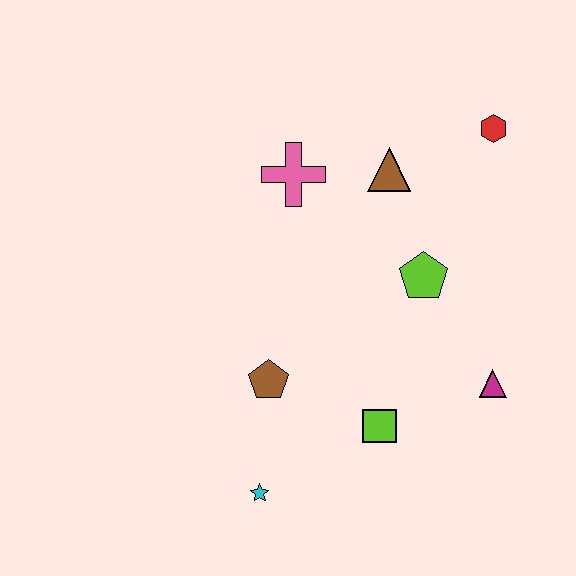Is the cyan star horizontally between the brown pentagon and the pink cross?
No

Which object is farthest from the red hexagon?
The cyan star is farthest from the red hexagon.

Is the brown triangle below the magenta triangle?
No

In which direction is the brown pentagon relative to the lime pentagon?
The brown pentagon is to the left of the lime pentagon.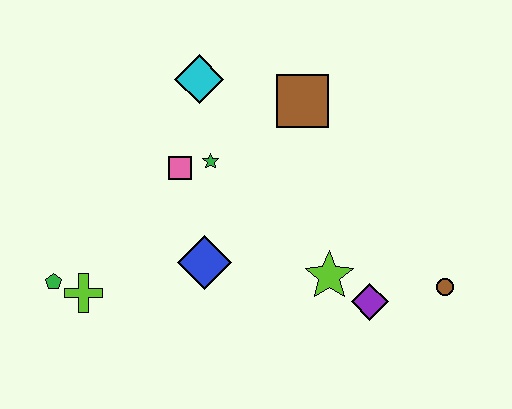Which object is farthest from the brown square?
The green pentagon is farthest from the brown square.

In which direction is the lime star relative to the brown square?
The lime star is below the brown square.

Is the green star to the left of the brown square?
Yes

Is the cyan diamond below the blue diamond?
No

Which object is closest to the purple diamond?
The lime star is closest to the purple diamond.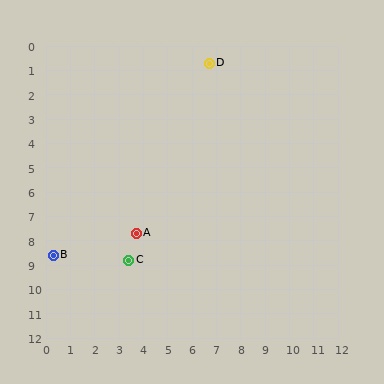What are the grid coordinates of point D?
Point D is at approximately (6.7, 0.7).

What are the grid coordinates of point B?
Point B is at approximately (0.3, 8.6).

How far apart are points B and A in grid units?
Points B and A are about 3.5 grid units apart.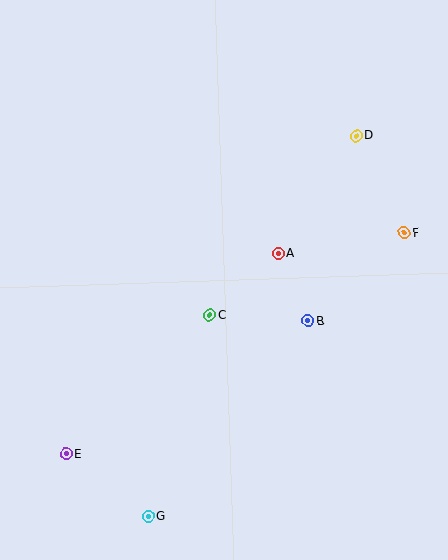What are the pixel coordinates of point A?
Point A is at (278, 253).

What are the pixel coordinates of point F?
Point F is at (404, 233).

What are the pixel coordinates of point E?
Point E is at (66, 454).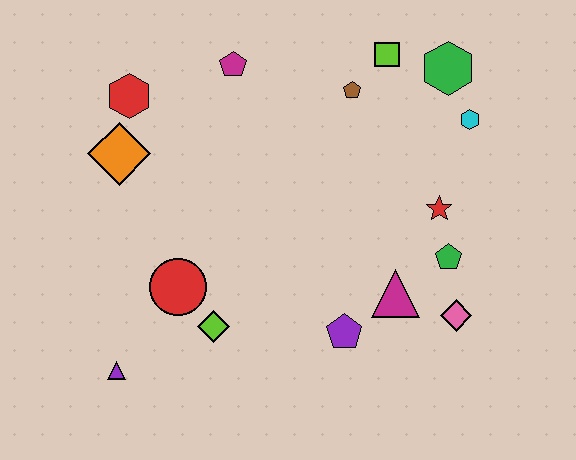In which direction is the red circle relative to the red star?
The red circle is to the left of the red star.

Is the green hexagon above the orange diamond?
Yes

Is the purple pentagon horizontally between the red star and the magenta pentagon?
Yes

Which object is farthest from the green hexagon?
The purple triangle is farthest from the green hexagon.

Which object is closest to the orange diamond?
The red hexagon is closest to the orange diamond.